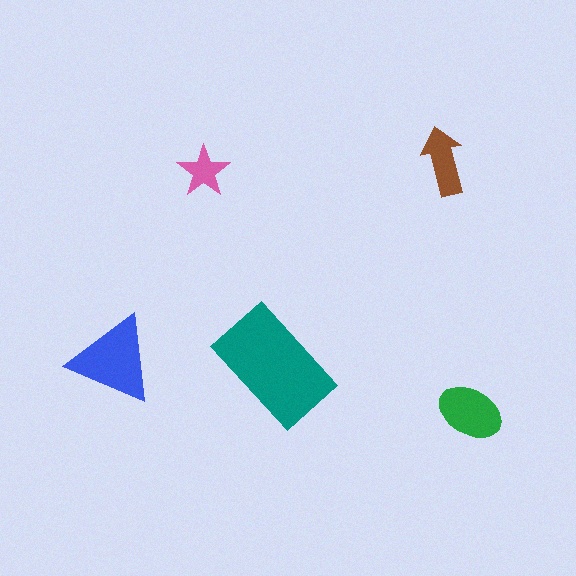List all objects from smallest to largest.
The pink star, the brown arrow, the green ellipse, the blue triangle, the teal rectangle.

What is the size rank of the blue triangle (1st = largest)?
2nd.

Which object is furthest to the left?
The blue triangle is leftmost.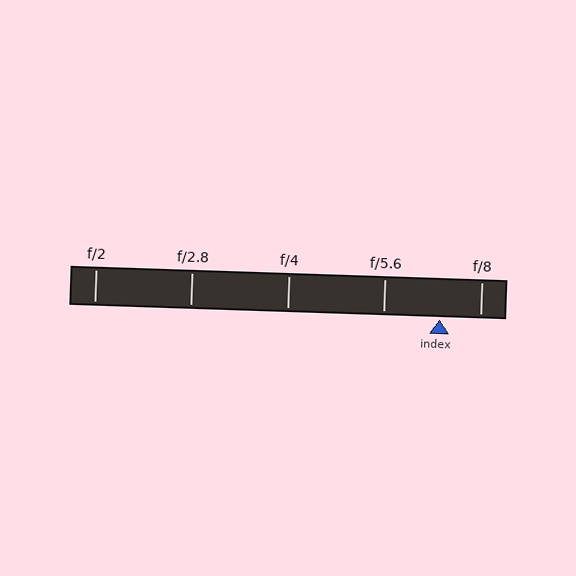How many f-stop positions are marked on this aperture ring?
There are 5 f-stop positions marked.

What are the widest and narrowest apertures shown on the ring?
The widest aperture shown is f/2 and the narrowest is f/8.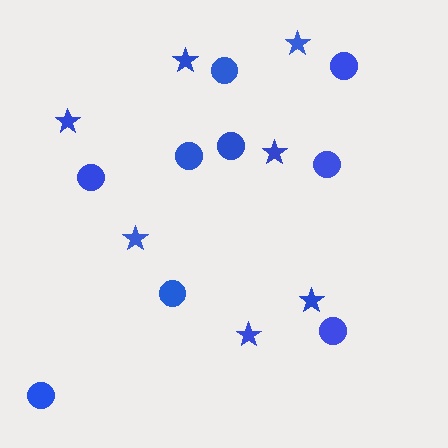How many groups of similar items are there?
There are 2 groups: one group of stars (7) and one group of circles (9).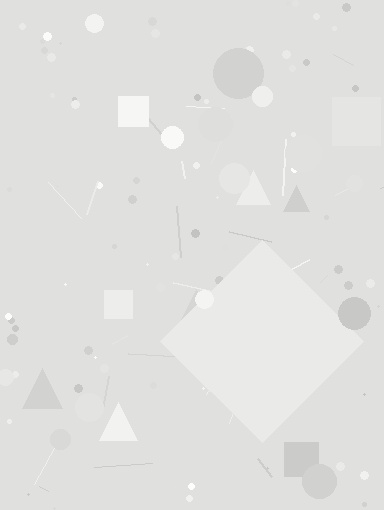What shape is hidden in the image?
A diamond is hidden in the image.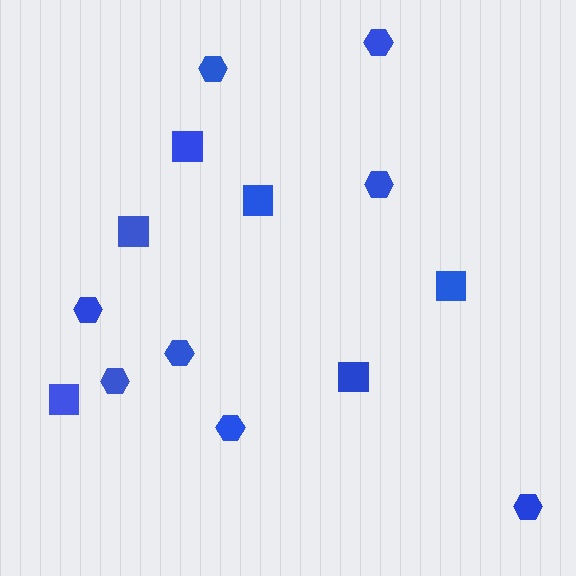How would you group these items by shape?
There are 2 groups: one group of squares (6) and one group of hexagons (8).